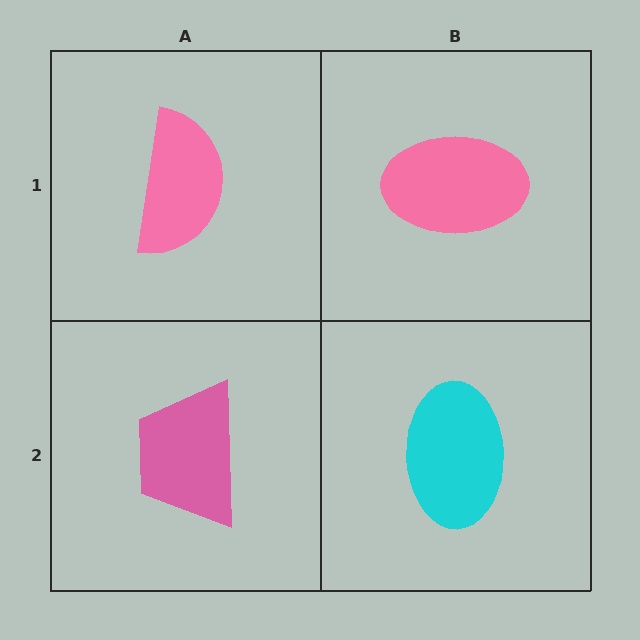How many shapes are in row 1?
2 shapes.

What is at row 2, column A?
A pink trapezoid.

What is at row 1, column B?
A pink ellipse.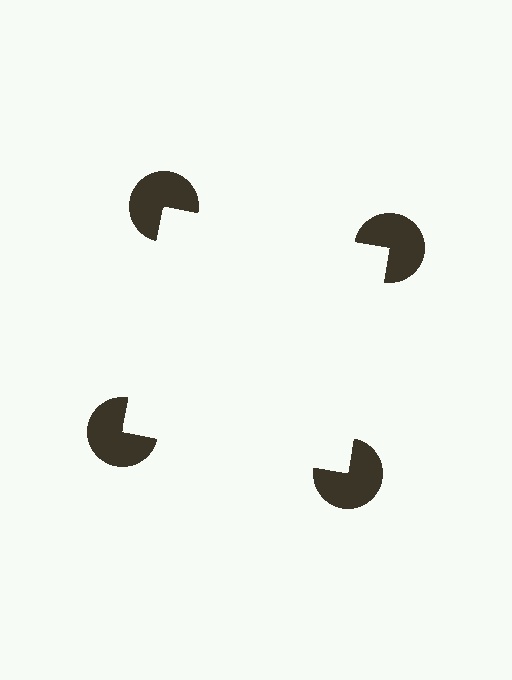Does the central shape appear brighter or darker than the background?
It typically appears slightly brighter than the background, even though no actual brightness change is drawn.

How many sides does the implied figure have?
4 sides.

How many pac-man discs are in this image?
There are 4 — one at each vertex of the illusory square.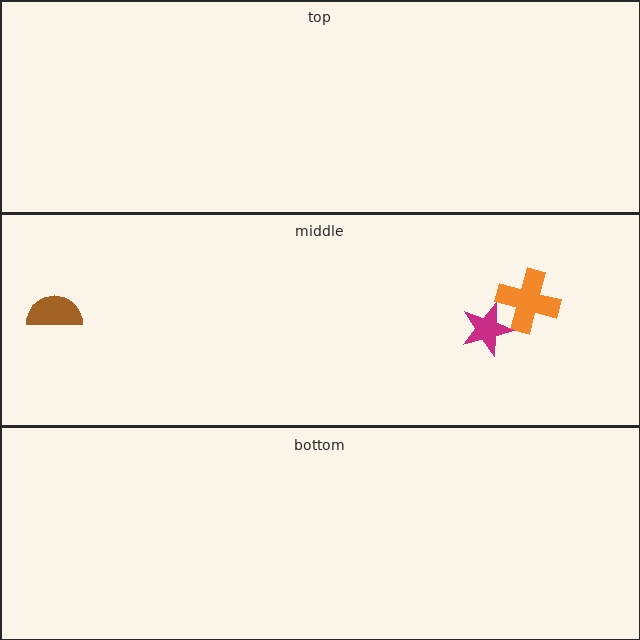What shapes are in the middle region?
The brown semicircle, the orange cross, the magenta star.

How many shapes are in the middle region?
3.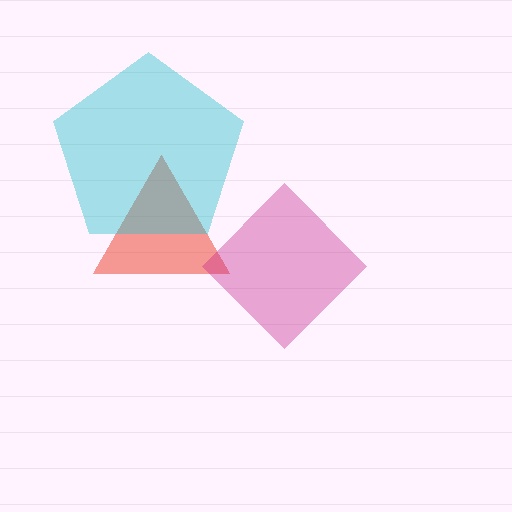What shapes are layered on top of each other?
The layered shapes are: a red triangle, a cyan pentagon, a magenta diamond.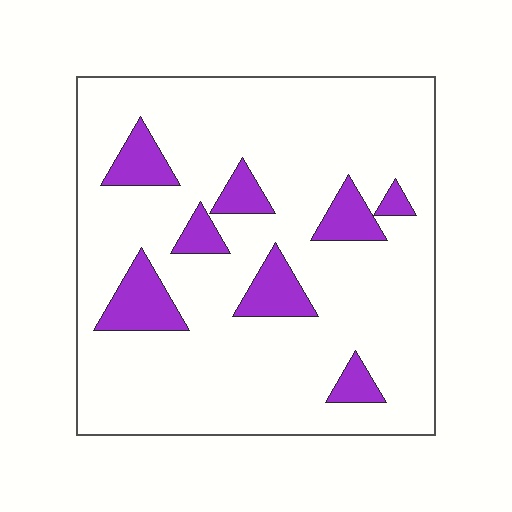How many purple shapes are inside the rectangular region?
8.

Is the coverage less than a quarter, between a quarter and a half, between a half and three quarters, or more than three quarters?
Less than a quarter.